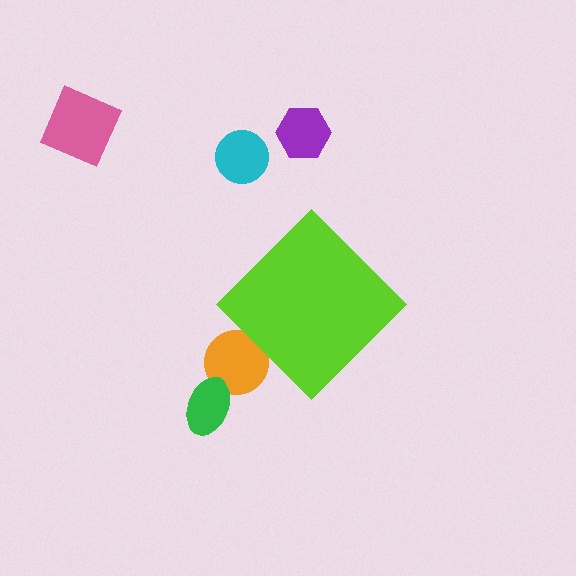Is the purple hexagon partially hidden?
No, the purple hexagon is fully visible.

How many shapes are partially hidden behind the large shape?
1 shape is partially hidden.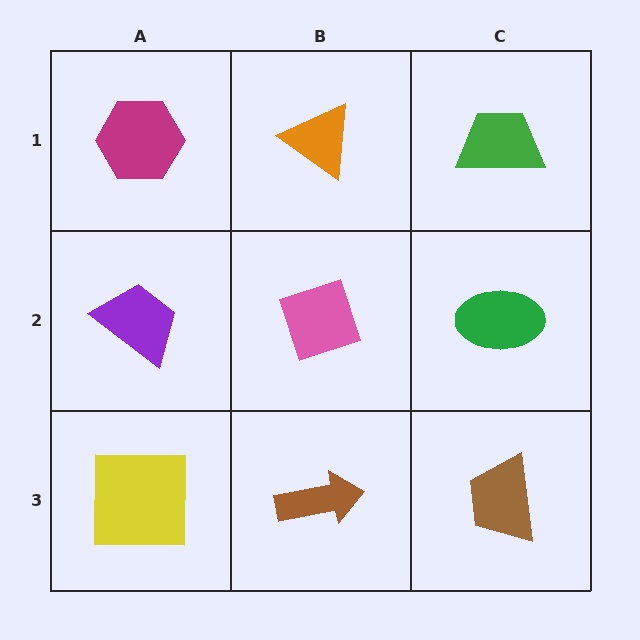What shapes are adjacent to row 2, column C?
A green trapezoid (row 1, column C), a brown trapezoid (row 3, column C), a pink diamond (row 2, column B).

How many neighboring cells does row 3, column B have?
3.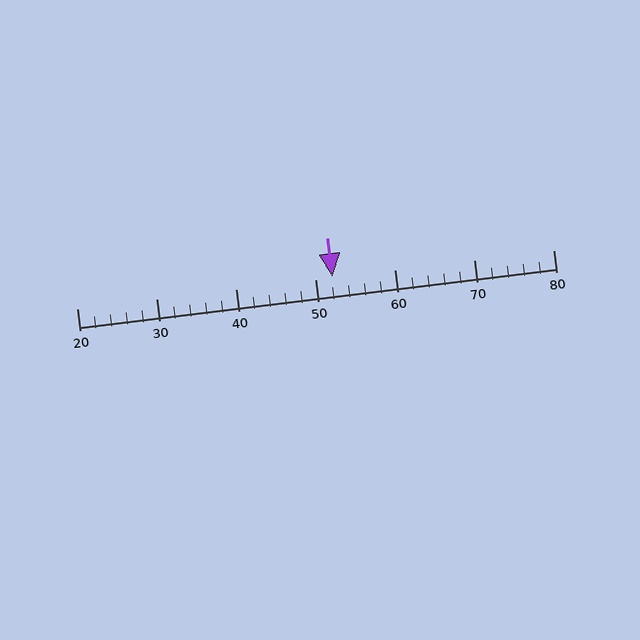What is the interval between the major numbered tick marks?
The major tick marks are spaced 10 units apart.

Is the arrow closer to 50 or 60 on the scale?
The arrow is closer to 50.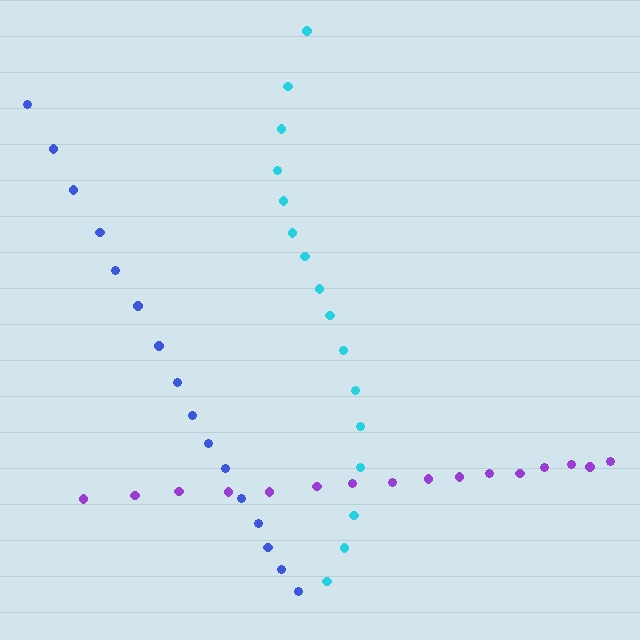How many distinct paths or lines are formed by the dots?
There are 3 distinct paths.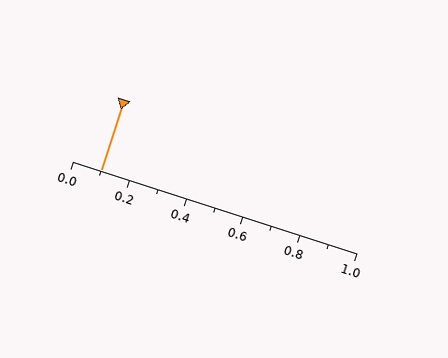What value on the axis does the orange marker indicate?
The marker indicates approximately 0.1.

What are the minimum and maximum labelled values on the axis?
The axis runs from 0.0 to 1.0.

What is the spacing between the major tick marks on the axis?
The major ticks are spaced 0.2 apart.